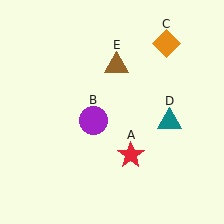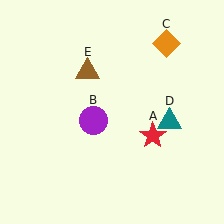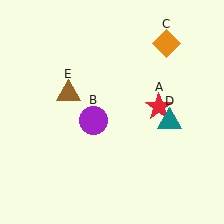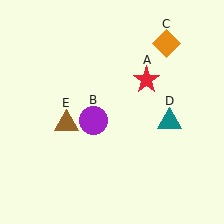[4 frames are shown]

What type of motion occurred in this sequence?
The red star (object A), brown triangle (object E) rotated counterclockwise around the center of the scene.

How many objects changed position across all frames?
2 objects changed position: red star (object A), brown triangle (object E).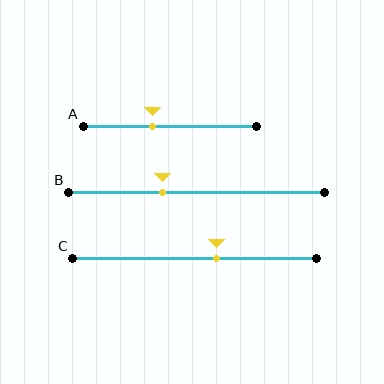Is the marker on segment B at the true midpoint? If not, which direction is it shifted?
No, the marker on segment B is shifted to the left by about 13% of the segment length.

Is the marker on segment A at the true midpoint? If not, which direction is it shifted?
No, the marker on segment A is shifted to the left by about 10% of the segment length.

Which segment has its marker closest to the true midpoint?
Segment C has its marker closest to the true midpoint.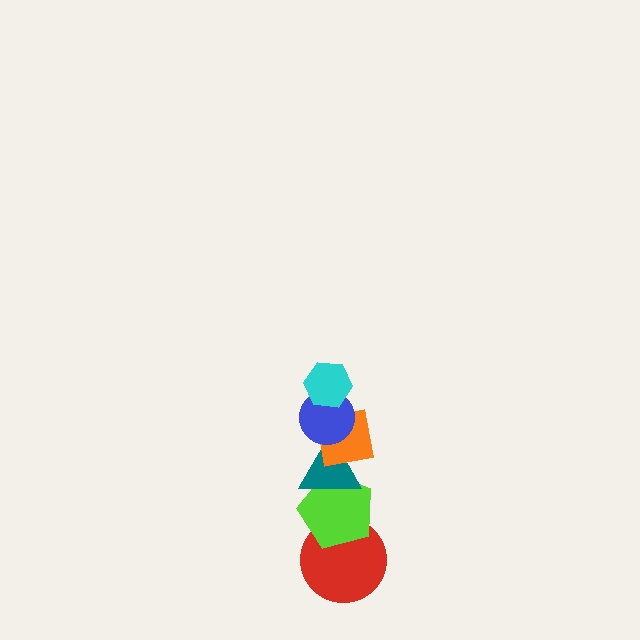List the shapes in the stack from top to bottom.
From top to bottom: the cyan hexagon, the blue circle, the orange square, the teal triangle, the lime pentagon, the red circle.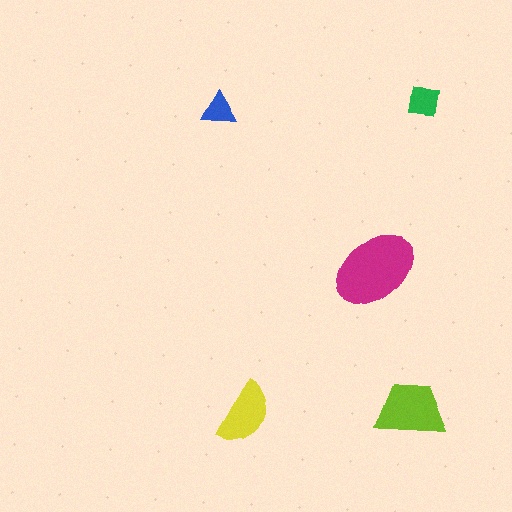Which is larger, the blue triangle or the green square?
The green square.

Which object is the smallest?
The blue triangle.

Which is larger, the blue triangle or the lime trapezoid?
The lime trapezoid.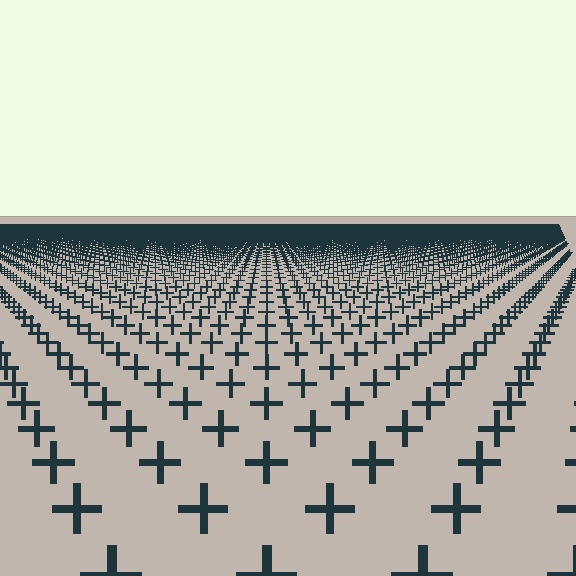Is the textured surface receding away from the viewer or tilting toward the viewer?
The surface is receding away from the viewer. Texture elements get smaller and denser toward the top.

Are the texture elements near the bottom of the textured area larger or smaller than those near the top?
Larger. Near the bottom, elements are closer to the viewer and appear at a bigger on-screen size.